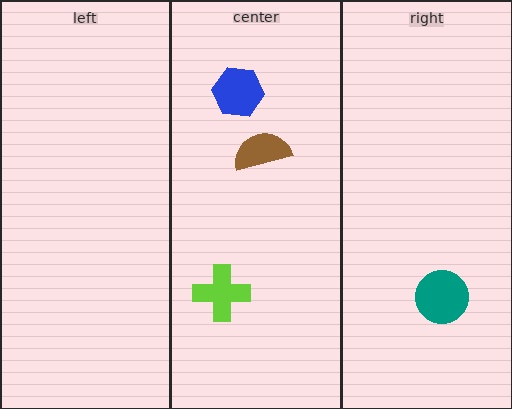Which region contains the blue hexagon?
The center region.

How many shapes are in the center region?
3.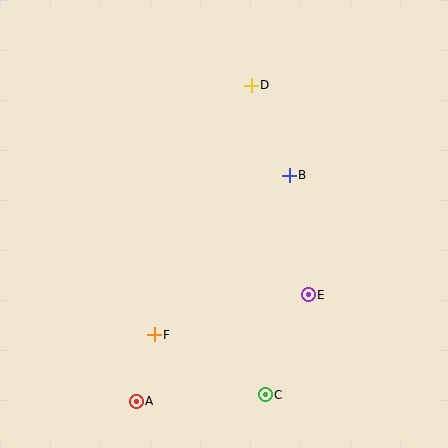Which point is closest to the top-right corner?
Point D is closest to the top-right corner.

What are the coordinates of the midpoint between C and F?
The midpoint between C and F is at (210, 365).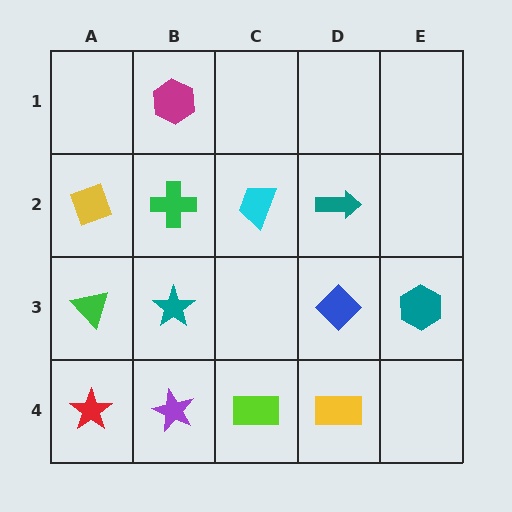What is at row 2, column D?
A teal arrow.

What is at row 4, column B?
A purple star.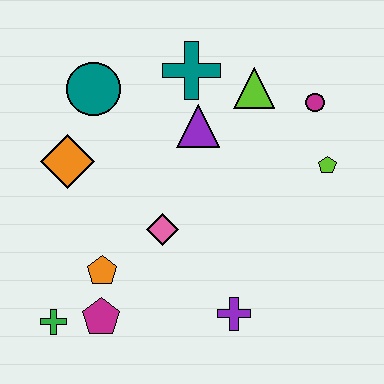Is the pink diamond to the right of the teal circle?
Yes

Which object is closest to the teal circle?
The orange diamond is closest to the teal circle.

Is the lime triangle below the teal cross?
Yes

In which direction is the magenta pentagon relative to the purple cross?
The magenta pentagon is to the left of the purple cross.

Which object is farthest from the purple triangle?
The green cross is farthest from the purple triangle.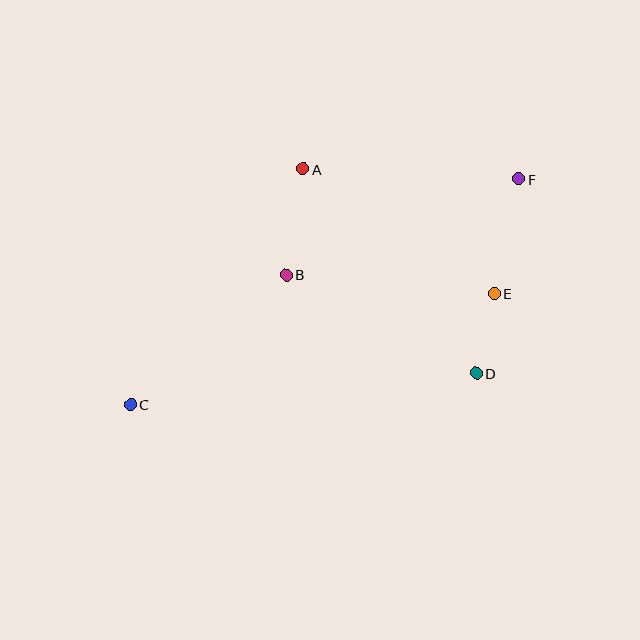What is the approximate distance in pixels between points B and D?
The distance between B and D is approximately 214 pixels.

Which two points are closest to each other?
Points D and E are closest to each other.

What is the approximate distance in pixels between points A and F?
The distance between A and F is approximately 216 pixels.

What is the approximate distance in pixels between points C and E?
The distance between C and E is approximately 380 pixels.